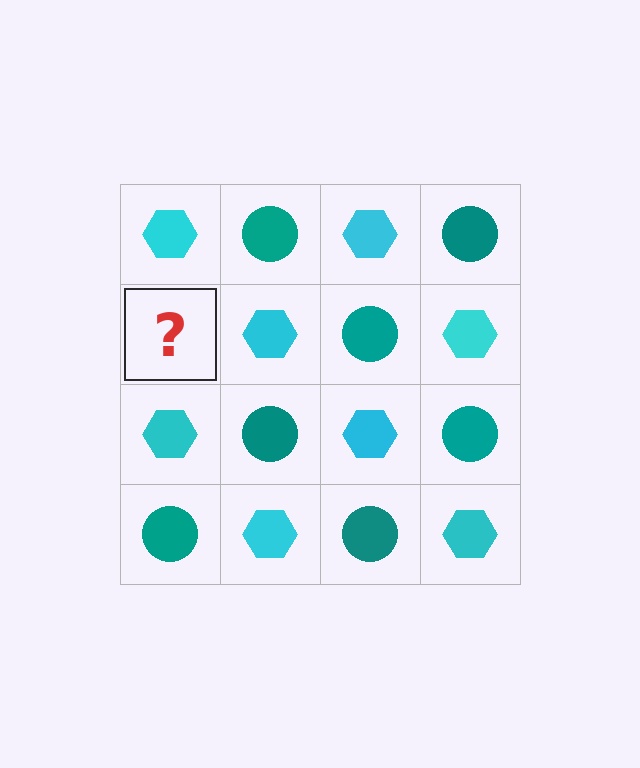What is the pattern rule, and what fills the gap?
The rule is that it alternates cyan hexagon and teal circle in a checkerboard pattern. The gap should be filled with a teal circle.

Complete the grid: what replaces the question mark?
The question mark should be replaced with a teal circle.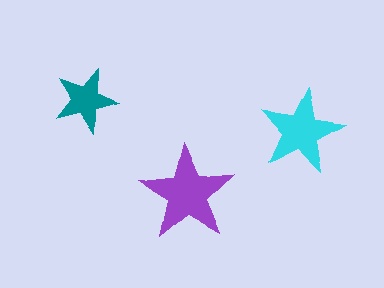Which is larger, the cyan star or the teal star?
The cyan one.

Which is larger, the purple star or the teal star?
The purple one.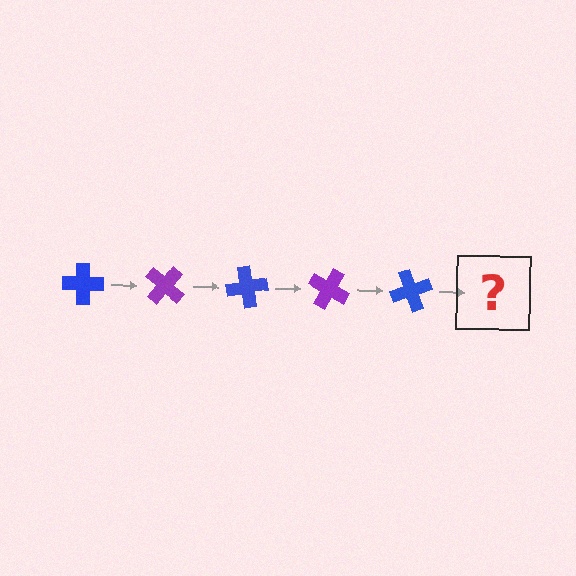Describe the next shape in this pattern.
It should be a purple cross, rotated 200 degrees from the start.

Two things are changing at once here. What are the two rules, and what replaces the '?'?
The two rules are that it rotates 40 degrees each step and the color cycles through blue and purple. The '?' should be a purple cross, rotated 200 degrees from the start.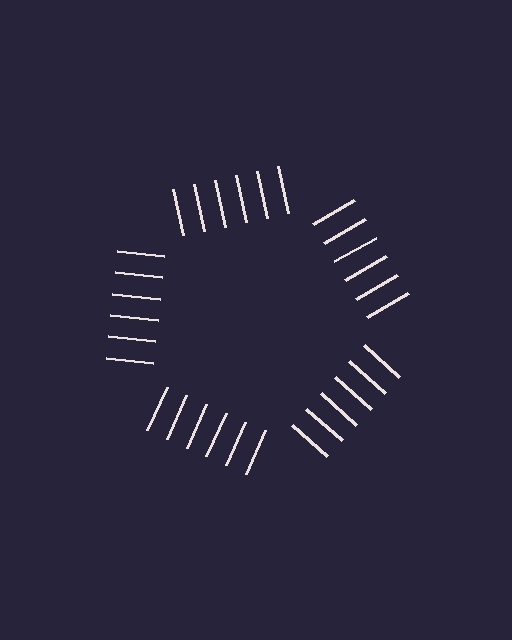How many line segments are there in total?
30 — 6 along each of the 5 edges.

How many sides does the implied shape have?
5 sides — the line-ends trace a pentagon.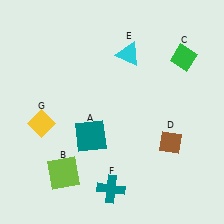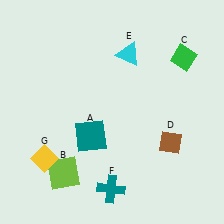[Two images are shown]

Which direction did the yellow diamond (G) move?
The yellow diamond (G) moved down.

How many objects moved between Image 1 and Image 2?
1 object moved between the two images.